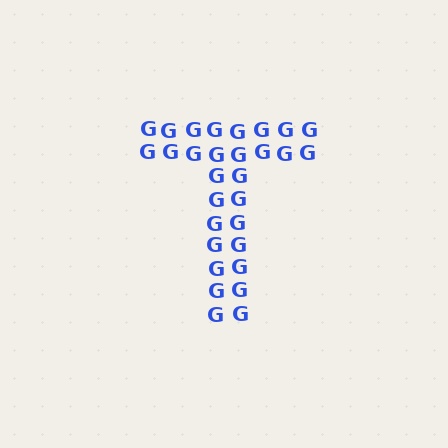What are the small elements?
The small elements are letter G's.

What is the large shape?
The large shape is the letter T.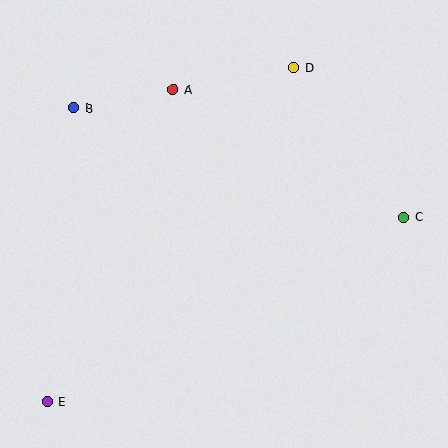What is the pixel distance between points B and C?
The distance between B and C is 348 pixels.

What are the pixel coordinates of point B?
Point B is at (74, 108).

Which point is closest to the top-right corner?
Point D is closest to the top-right corner.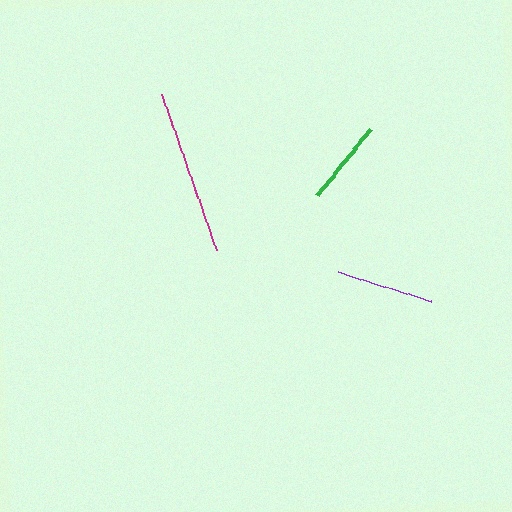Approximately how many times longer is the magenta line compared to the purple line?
The magenta line is approximately 1.7 times the length of the purple line.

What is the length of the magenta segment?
The magenta segment is approximately 165 pixels long.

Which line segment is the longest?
The magenta line is the longest at approximately 165 pixels.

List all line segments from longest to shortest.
From longest to shortest: magenta, purple, green.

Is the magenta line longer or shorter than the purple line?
The magenta line is longer than the purple line.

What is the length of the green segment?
The green segment is approximately 85 pixels long.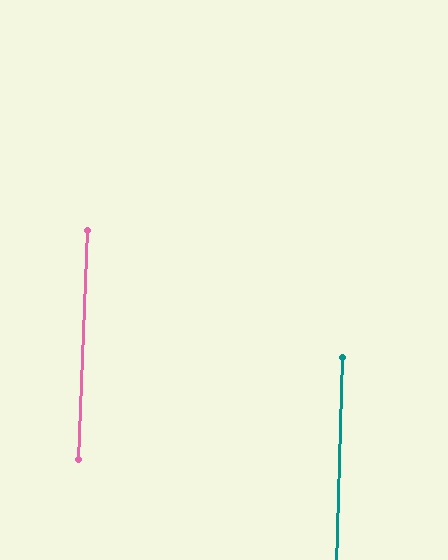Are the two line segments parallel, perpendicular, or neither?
Parallel — their directions differ by only 0.7°.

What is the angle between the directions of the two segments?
Approximately 1 degree.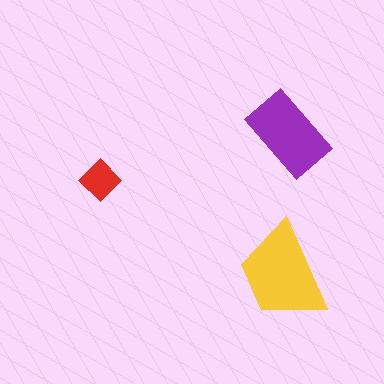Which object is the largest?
The yellow trapezoid.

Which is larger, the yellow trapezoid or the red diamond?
The yellow trapezoid.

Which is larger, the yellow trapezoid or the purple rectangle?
The yellow trapezoid.